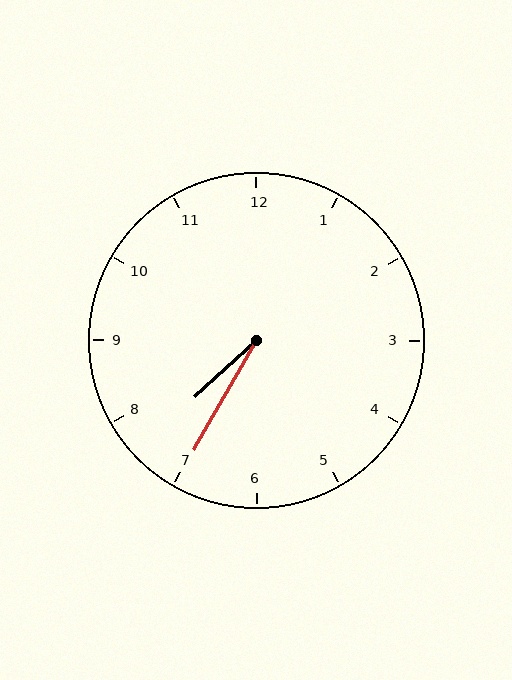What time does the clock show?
7:35.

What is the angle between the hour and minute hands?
Approximately 18 degrees.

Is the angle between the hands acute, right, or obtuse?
It is acute.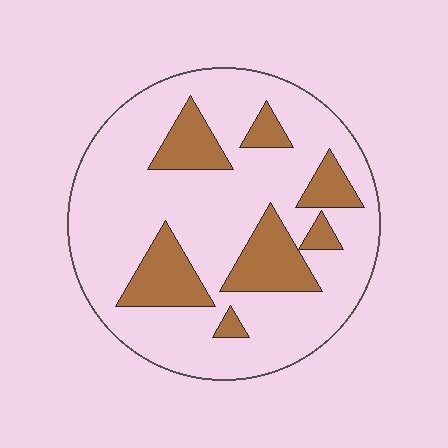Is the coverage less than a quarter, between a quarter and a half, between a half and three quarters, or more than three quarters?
Less than a quarter.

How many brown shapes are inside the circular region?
7.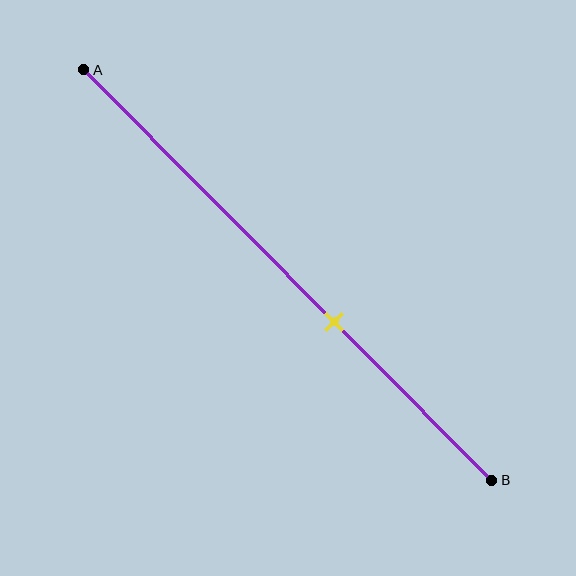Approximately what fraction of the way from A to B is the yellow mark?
The yellow mark is approximately 60% of the way from A to B.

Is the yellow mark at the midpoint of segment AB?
No, the mark is at about 60% from A, not at the 50% midpoint.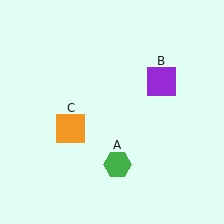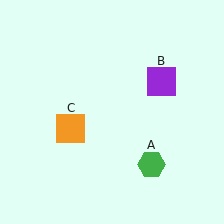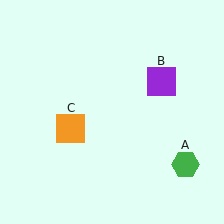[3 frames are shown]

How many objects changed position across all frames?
1 object changed position: green hexagon (object A).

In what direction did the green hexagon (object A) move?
The green hexagon (object A) moved right.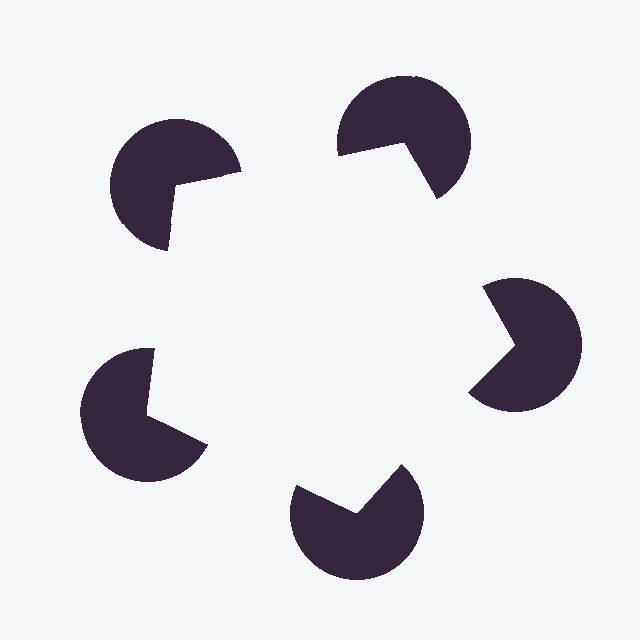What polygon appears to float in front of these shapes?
An illusory pentagon — its edges are inferred from the aligned wedge cuts in the pac-man discs, not physically drawn.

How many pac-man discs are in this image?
There are 5 — one at each vertex of the illusory pentagon.